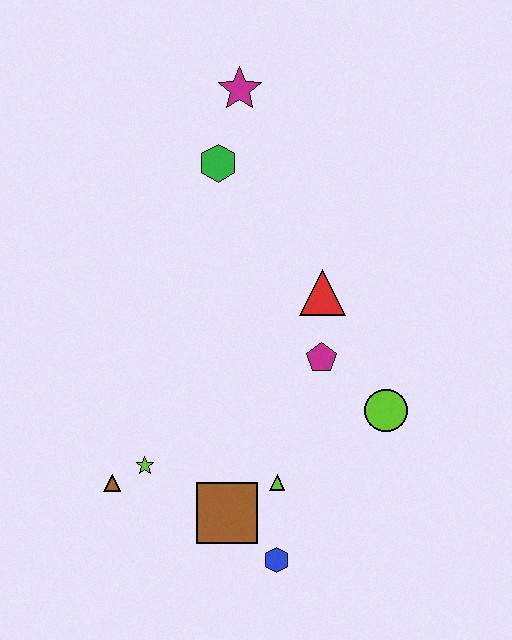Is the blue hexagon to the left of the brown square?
No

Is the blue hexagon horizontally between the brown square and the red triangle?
Yes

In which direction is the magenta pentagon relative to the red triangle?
The magenta pentagon is below the red triangle.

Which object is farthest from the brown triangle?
The magenta star is farthest from the brown triangle.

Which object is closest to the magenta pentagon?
The red triangle is closest to the magenta pentagon.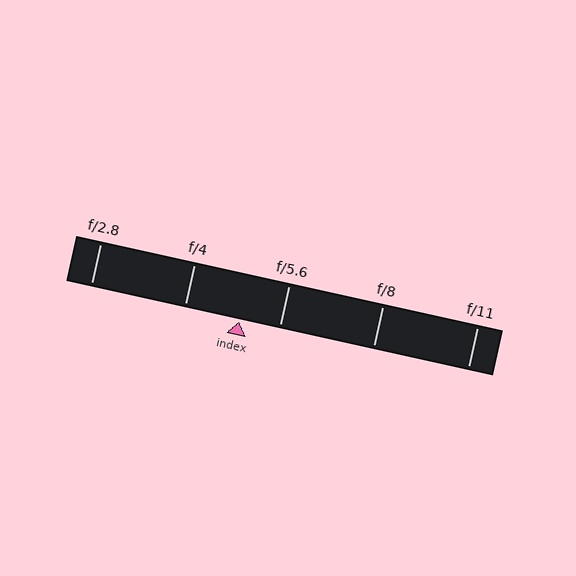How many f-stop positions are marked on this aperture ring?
There are 5 f-stop positions marked.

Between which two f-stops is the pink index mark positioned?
The index mark is between f/4 and f/5.6.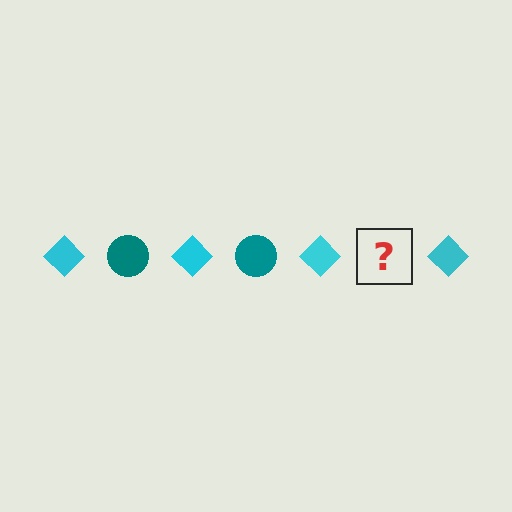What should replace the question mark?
The question mark should be replaced with a teal circle.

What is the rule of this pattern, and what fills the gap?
The rule is that the pattern alternates between cyan diamond and teal circle. The gap should be filled with a teal circle.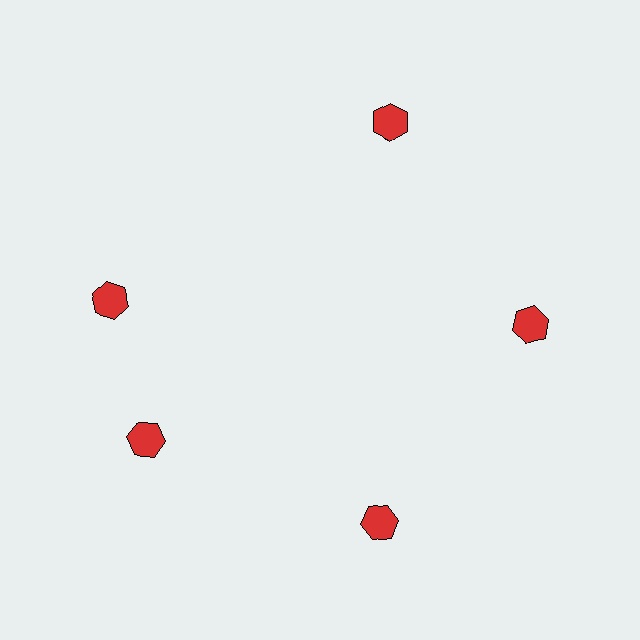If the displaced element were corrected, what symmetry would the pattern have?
It would have 5-fold rotational symmetry — the pattern would map onto itself every 72 degrees.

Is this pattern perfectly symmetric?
No. The 5 red hexagons are arranged in a ring, but one element near the 10 o'clock position is rotated out of alignment along the ring, breaking the 5-fold rotational symmetry.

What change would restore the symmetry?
The symmetry would be restored by rotating it back into even spacing with its neighbors so that all 5 hexagons sit at equal angles and equal distance from the center.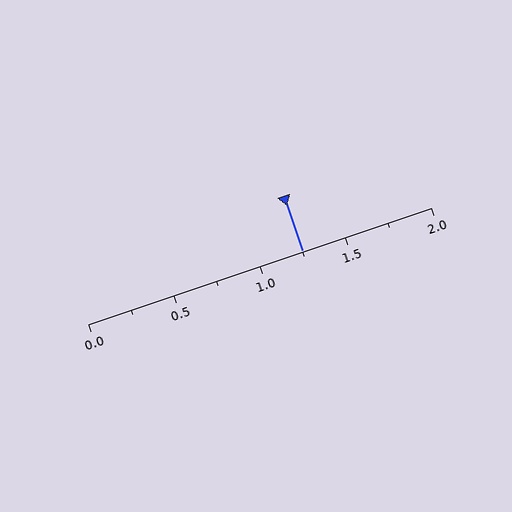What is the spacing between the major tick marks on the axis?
The major ticks are spaced 0.5 apart.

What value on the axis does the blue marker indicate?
The marker indicates approximately 1.25.